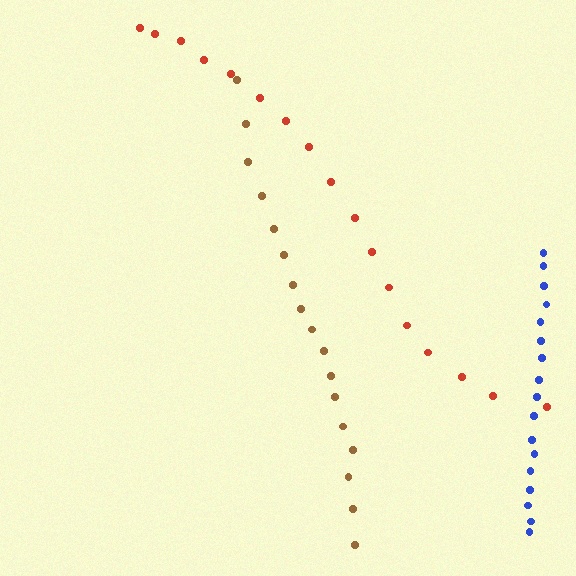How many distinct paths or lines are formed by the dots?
There are 3 distinct paths.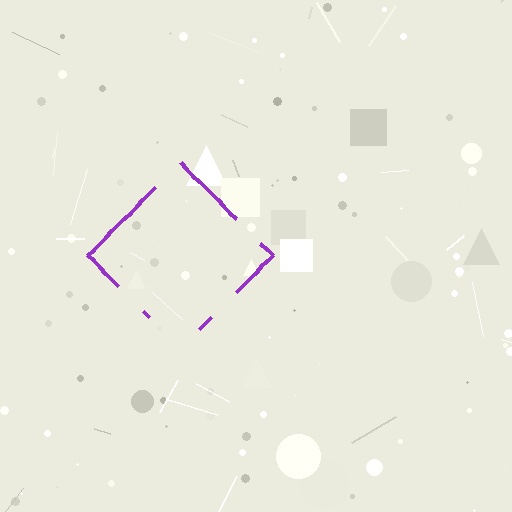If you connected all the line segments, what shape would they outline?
They would outline a diamond.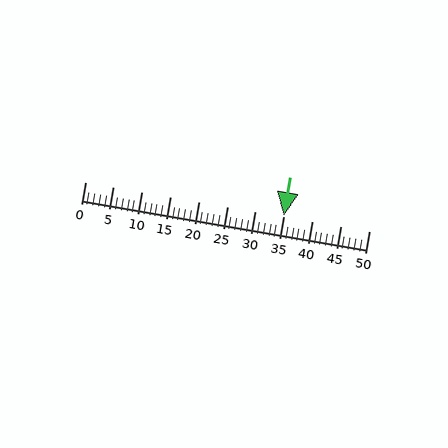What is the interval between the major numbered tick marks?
The major tick marks are spaced 5 units apart.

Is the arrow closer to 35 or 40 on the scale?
The arrow is closer to 35.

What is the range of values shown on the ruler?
The ruler shows values from 0 to 50.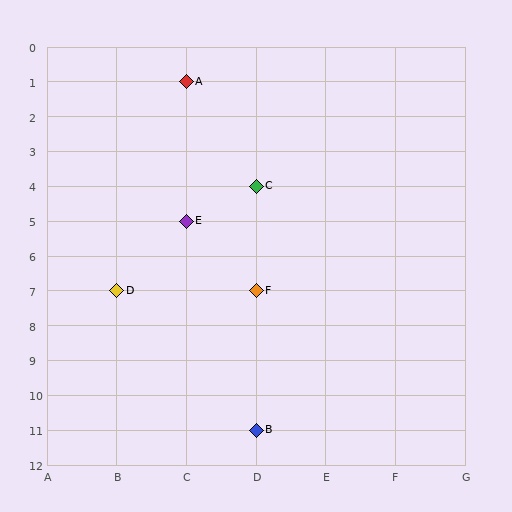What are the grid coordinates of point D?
Point D is at grid coordinates (B, 7).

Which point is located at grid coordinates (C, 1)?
Point A is at (C, 1).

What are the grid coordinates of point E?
Point E is at grid coordinates (C, 5).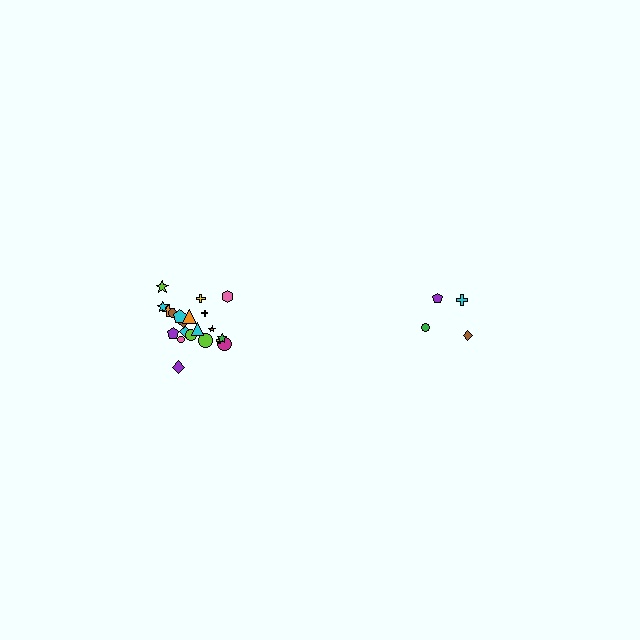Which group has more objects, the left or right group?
The left group.